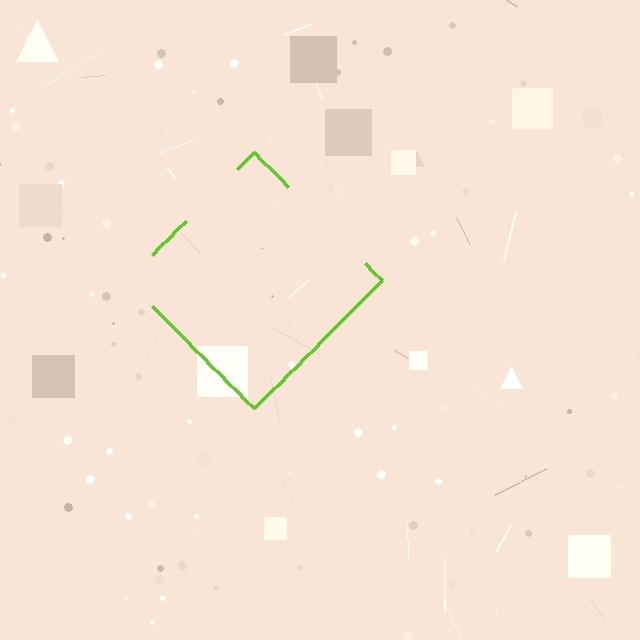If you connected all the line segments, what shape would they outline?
They would outline a diamond.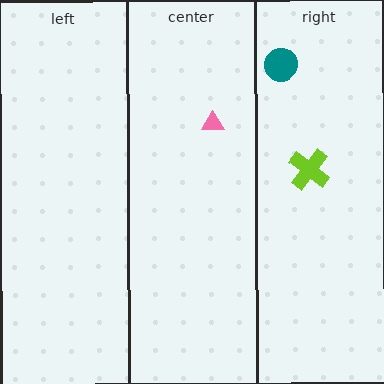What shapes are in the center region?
The pink triangle.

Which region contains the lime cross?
The right region.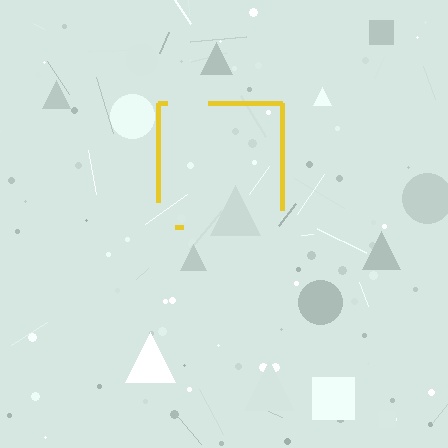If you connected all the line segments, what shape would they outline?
They would outline a square.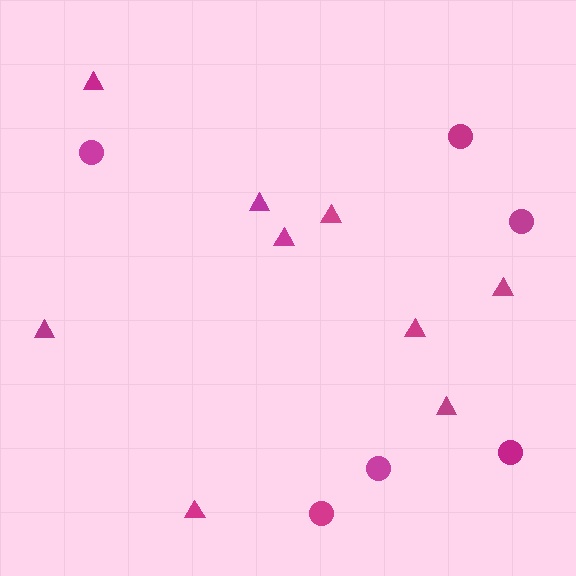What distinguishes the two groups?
There are 2 groups: one group of circles (6) and one group of triangles (9).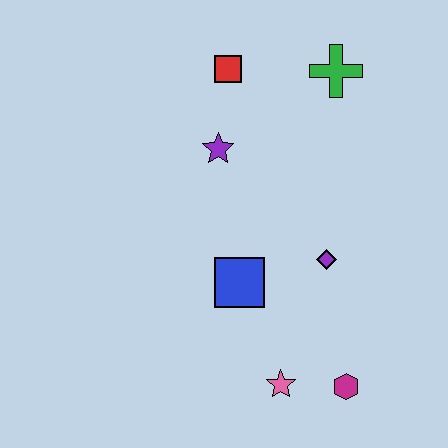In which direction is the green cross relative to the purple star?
The green cross is to the right of the purple star.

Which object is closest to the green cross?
The red square is closest to the green cross.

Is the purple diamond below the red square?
Yes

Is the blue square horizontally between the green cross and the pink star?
No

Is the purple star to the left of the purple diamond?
Yes